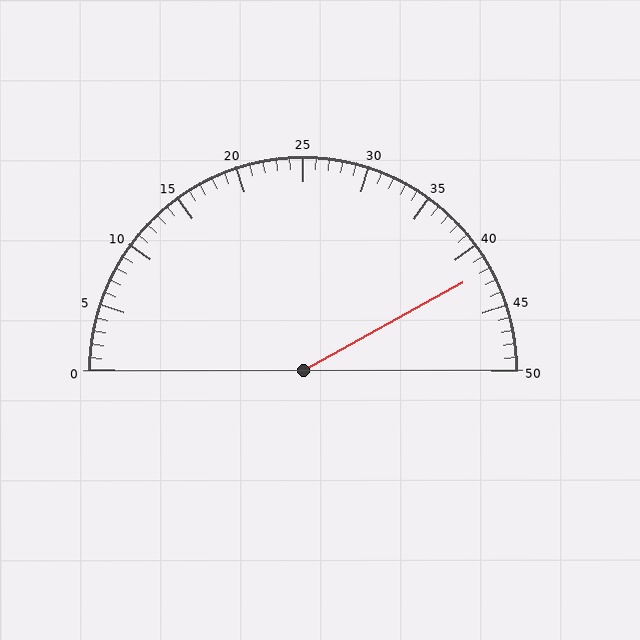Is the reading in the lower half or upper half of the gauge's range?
The reading is in the upper half of the range (0 to 50).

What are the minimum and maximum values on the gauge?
The gauge ranges from 0 to 50.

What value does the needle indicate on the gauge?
The needle indicates approximately 42.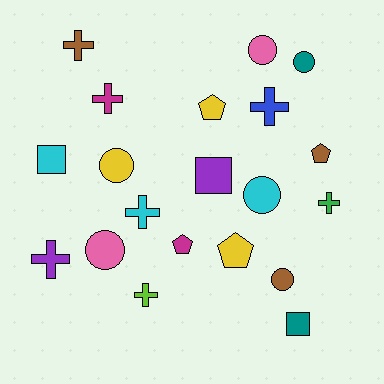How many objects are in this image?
There are 20 objects.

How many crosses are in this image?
There are 7 crosses.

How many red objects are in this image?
There are no red objects.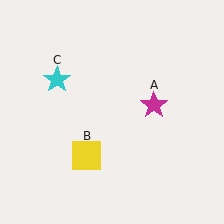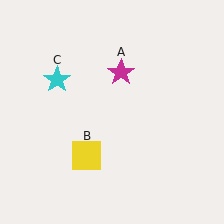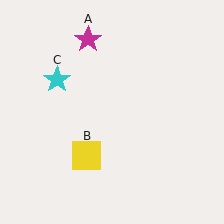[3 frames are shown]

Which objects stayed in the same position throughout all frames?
Yellow square (object B) and cyan star (object C) remained stationary.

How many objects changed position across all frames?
1 object changed position: magenta star (object A).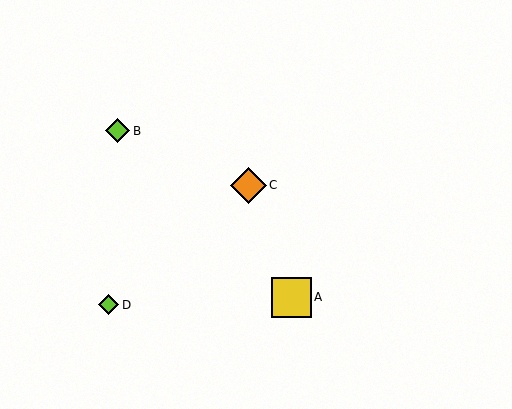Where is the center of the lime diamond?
The center of the lime diamond is at (109, 305).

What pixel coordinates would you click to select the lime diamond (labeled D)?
Click at (109, 305) to select the lime diamond D.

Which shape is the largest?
The yellow square (labeled A) is the largest.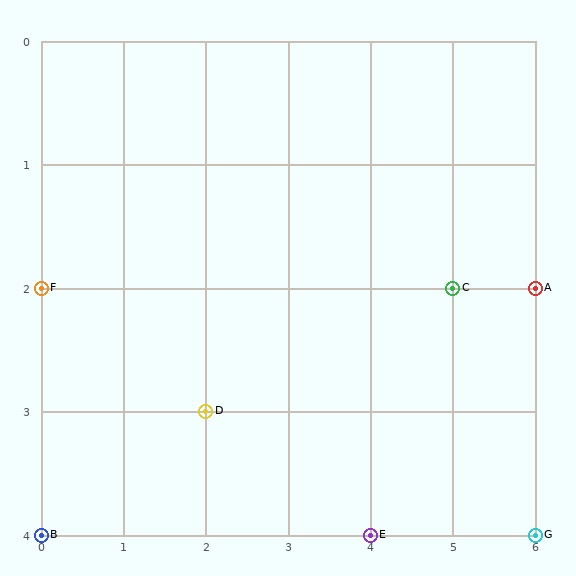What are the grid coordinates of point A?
Point A is at grid coordinates (6, 2).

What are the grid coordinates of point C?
Point C is at grid coordinates (5, 2).